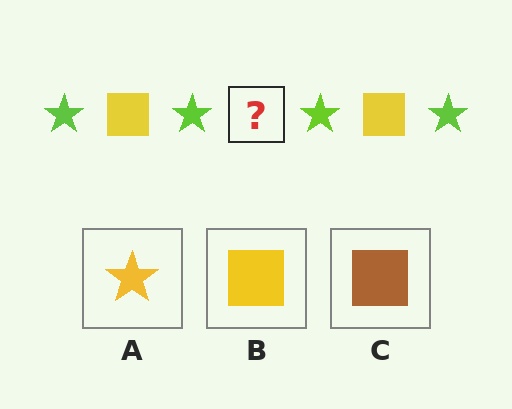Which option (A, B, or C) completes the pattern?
B.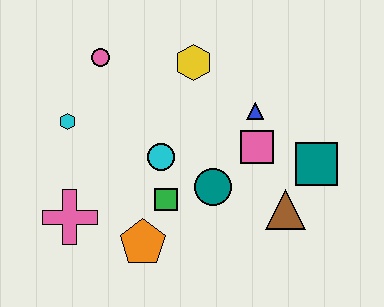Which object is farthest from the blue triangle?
The pink cross is farthest from the blue triangle.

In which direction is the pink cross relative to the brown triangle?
The pink cross is to the left of the brown triangle.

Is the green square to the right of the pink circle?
Yes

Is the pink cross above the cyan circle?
No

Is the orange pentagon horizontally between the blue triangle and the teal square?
No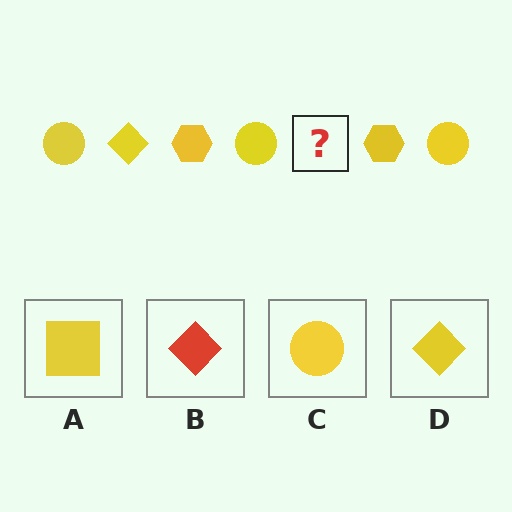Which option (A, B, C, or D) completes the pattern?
D.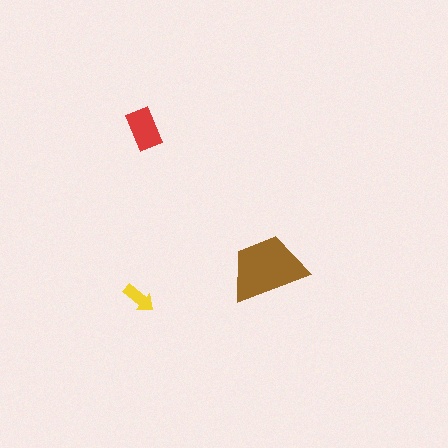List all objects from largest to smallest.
The brown trapezoid, the red rectangle, the yellow arrow.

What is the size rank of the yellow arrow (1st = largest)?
3rd.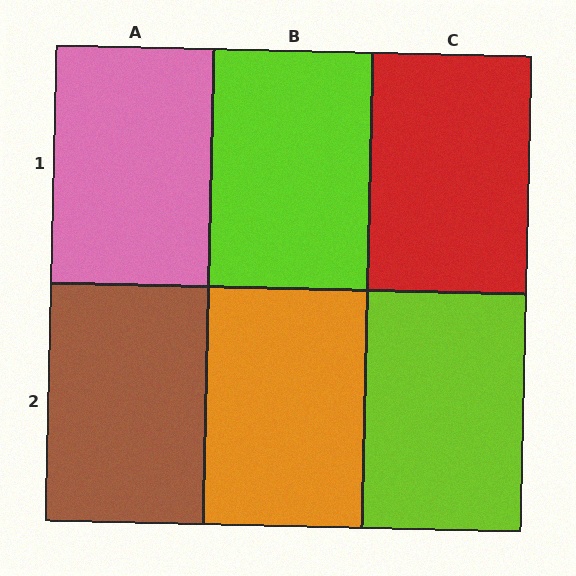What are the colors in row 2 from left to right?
Brown, orange, lime.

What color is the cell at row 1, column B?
Lime.